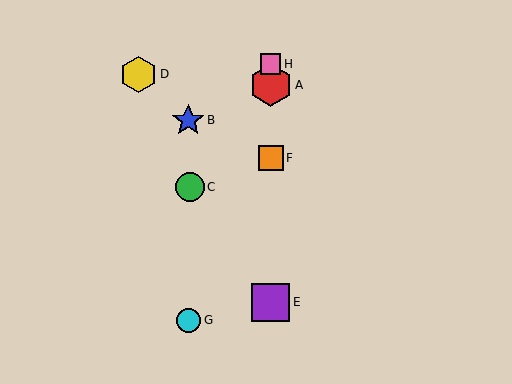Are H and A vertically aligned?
Yes, both are at x≈271.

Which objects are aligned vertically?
Objects A, E, F, H are aligned vertically.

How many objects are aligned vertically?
4 objects (A, E, F, H) are aligned vertically.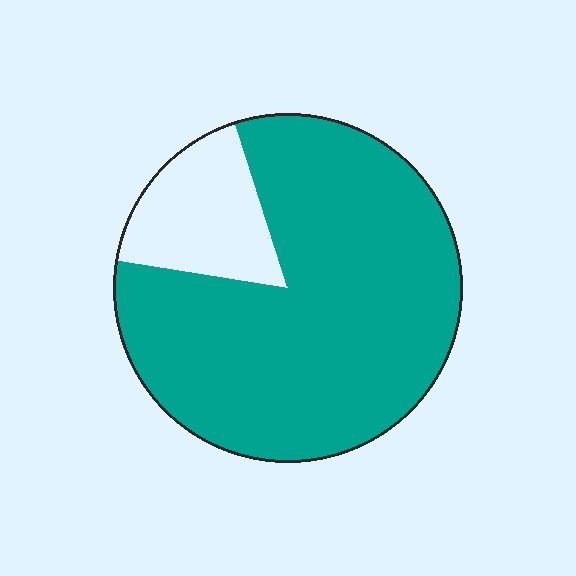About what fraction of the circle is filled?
About five sixths (5/6).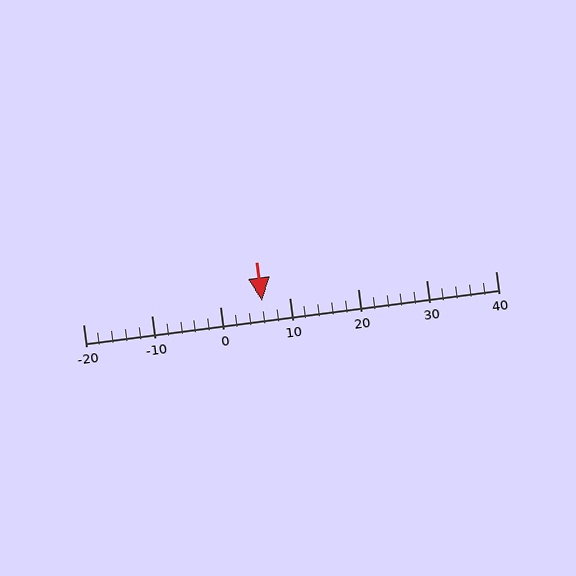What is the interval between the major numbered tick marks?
The major tick marks are spaced 10 units apart.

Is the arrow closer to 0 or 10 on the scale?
The arrow is closer to 10.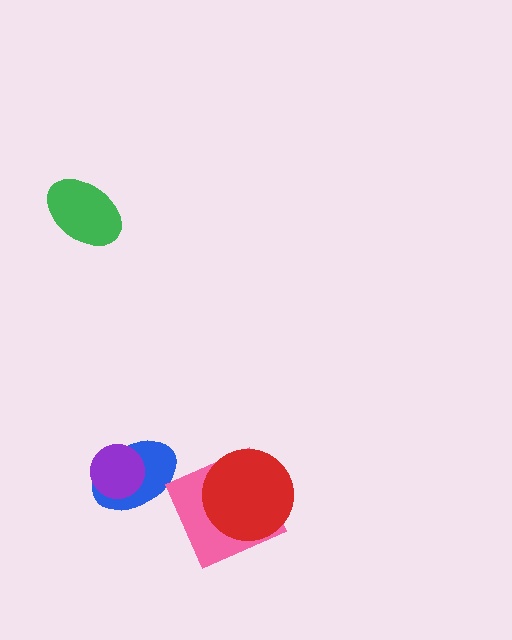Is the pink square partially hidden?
Yes, it is partially covered by another shape.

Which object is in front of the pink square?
The red circle is in front of the pink square.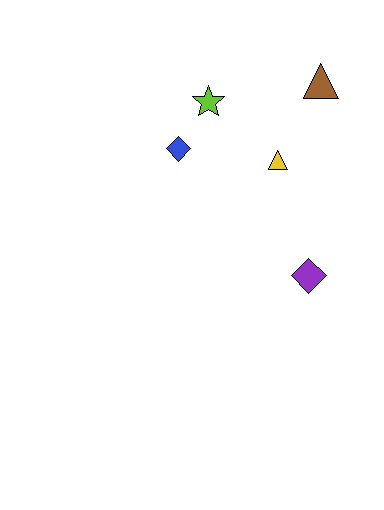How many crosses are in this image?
There are no crosses.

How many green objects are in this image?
There are no green objects.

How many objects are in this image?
There are 5 objects.